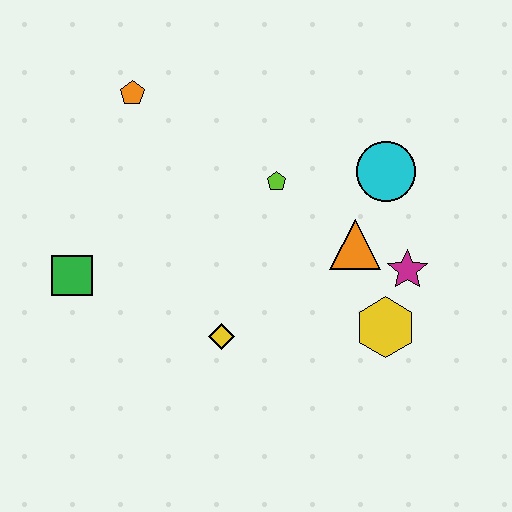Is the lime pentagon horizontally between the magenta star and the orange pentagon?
Yes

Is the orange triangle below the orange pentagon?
Yes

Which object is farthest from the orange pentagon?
The yellow hexagon is farthest from the orange pentagon.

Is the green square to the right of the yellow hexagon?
No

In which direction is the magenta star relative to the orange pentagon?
The magenta star is to the right of the orange pentagon.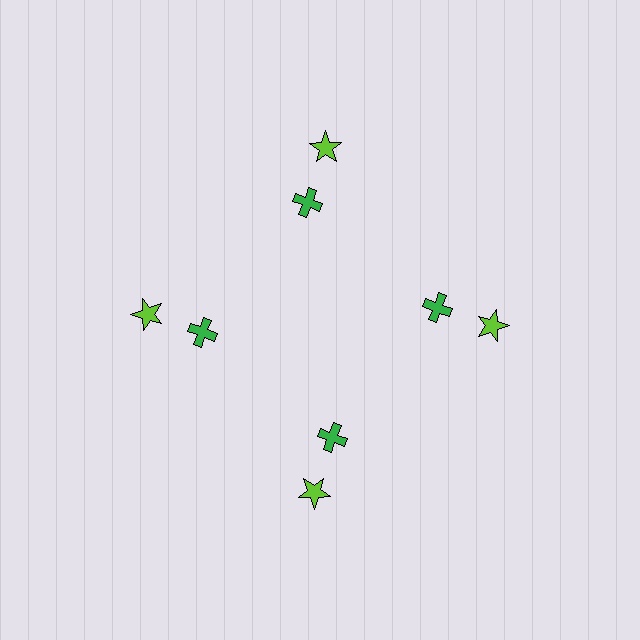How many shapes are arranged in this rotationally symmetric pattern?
There are 8 shapes, arranged in 4 groups of 2.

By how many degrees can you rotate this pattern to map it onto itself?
The pattern maps onto itself every 90 degrees of rotation.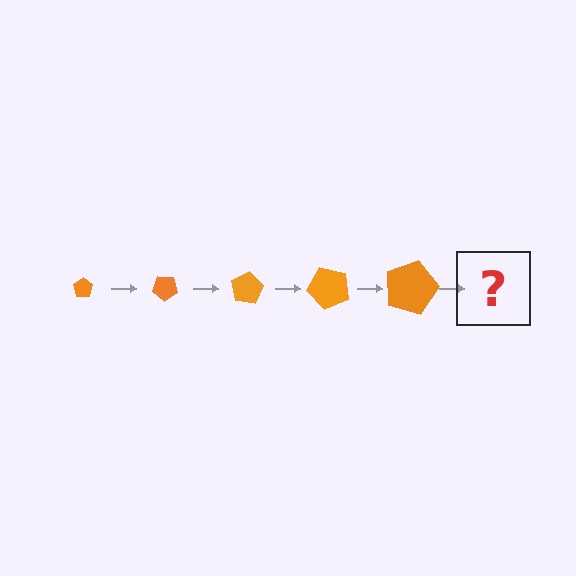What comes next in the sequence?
The next element should be a pentagon, larger than the previous one and rotated 200 degrees from the start.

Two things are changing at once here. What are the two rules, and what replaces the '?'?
The two rules are that the pentagon grows larger each step and it rotates 40 degrees each step. The '?' should be a pentagon, larger than the previous one and rotated 200 degrees from the start.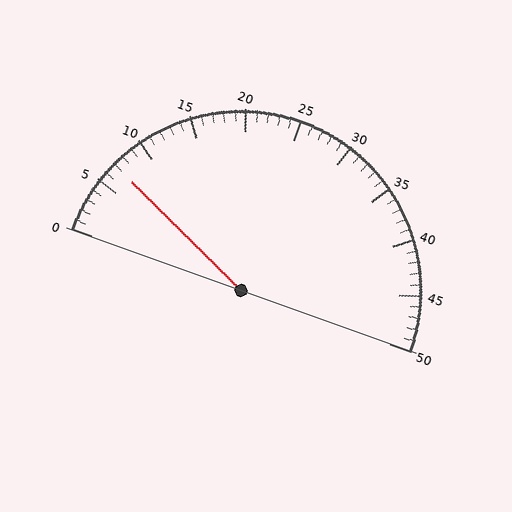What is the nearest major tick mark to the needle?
The nearest major tick mark is 5.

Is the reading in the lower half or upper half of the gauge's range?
The reading is in the lower half of the range (0 to 50).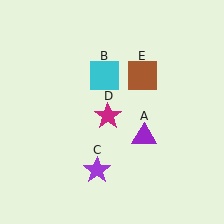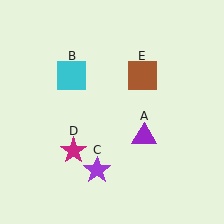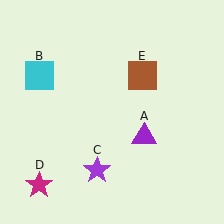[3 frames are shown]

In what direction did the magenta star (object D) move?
The magenta star (object D) moved down and to the left.